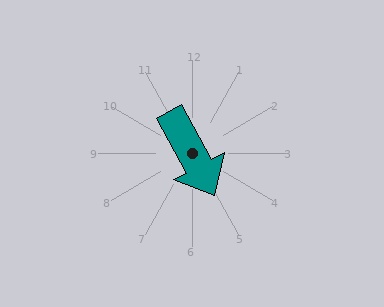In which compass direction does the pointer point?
Southeast.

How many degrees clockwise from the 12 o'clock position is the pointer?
Approximately 151 degrees.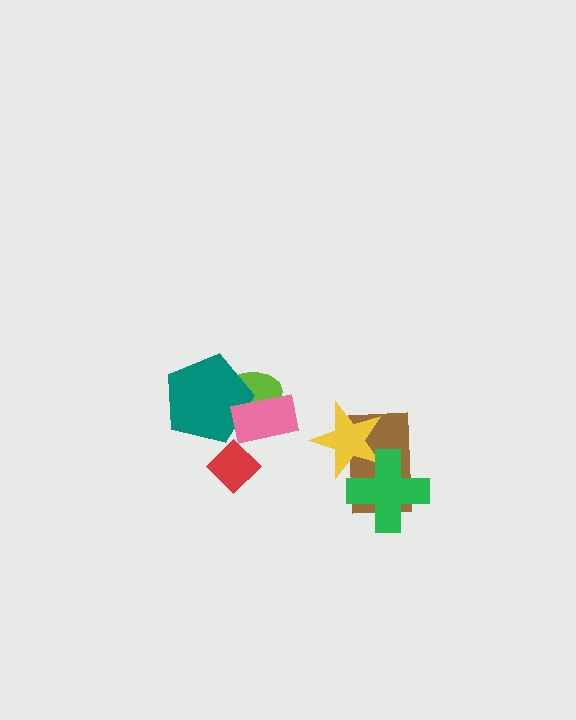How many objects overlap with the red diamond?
0 objects overlap with the red diamond.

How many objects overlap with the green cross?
2 objects overlap with the green cross.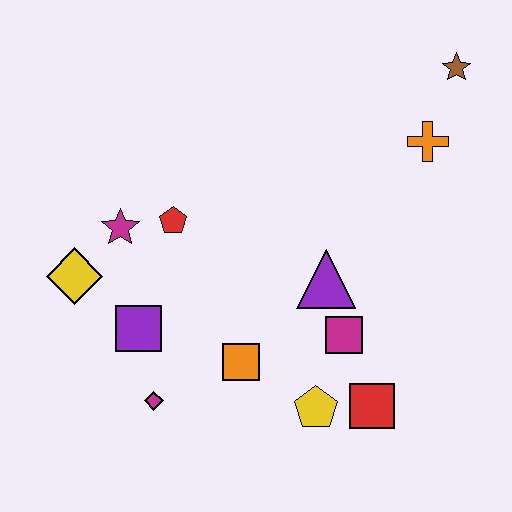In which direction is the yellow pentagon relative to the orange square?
The yellow pentagon is to the right of the orange square.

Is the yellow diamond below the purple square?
No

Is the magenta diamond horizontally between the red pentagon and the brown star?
No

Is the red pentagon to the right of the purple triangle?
No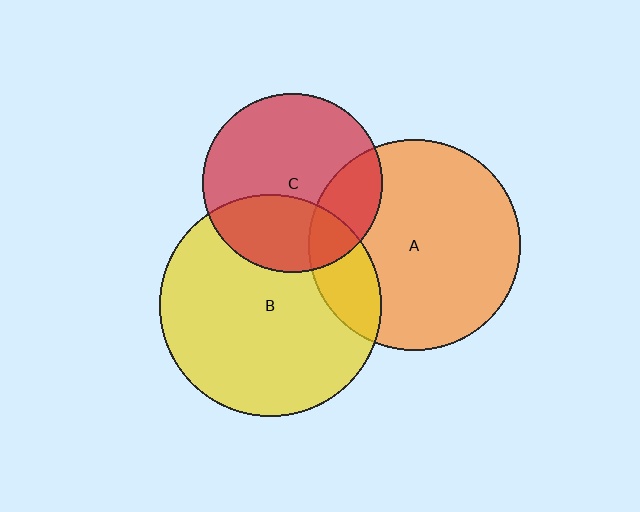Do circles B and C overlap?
Yes.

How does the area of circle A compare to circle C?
Approximately 1.4 times.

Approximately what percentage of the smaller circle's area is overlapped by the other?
Approximately 35%.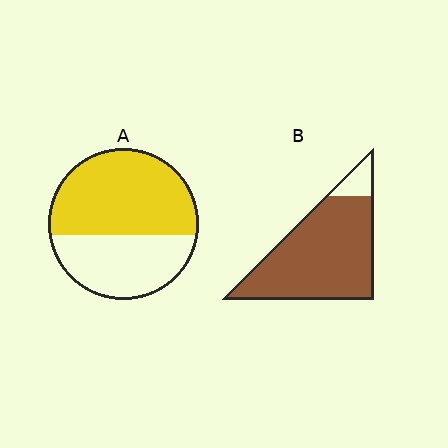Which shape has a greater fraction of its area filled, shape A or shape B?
Shape B.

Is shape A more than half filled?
Yes.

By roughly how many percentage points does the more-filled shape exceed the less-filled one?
By roughly 30 percentage points (B over A).